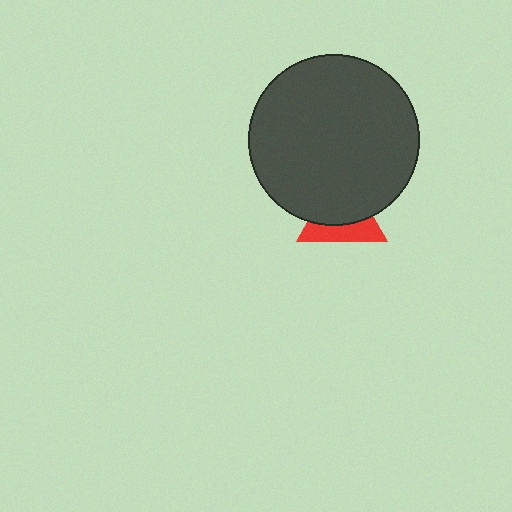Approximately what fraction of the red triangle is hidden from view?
Roughly 60% of the red triangle is hidden behind the dark gray circle.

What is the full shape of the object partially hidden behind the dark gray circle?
The partially hidden object is a red triangle.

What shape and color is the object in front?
The object in front is a dark gray circle.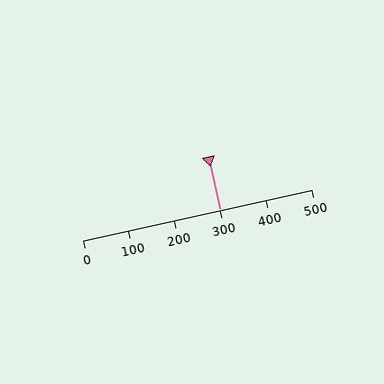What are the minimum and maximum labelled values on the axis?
The axis runs from 0 to 500.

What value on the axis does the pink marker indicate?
The marker indicates approximately 300.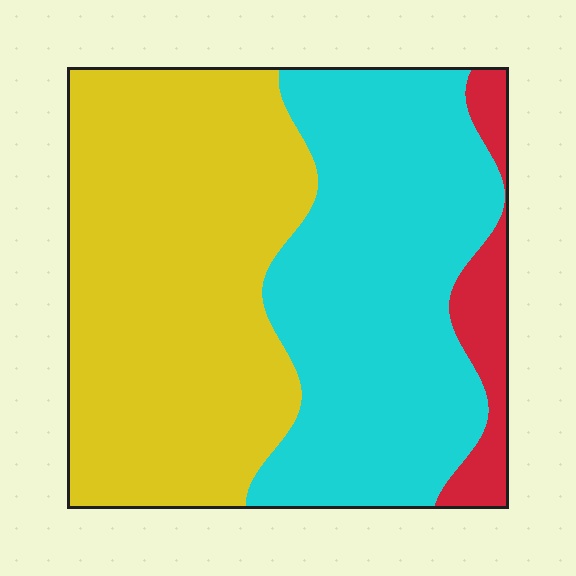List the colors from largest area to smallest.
From largest to smallest: yellow, cyan, red.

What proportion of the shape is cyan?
Cyan takes up about two fifths (2/5) of the shape.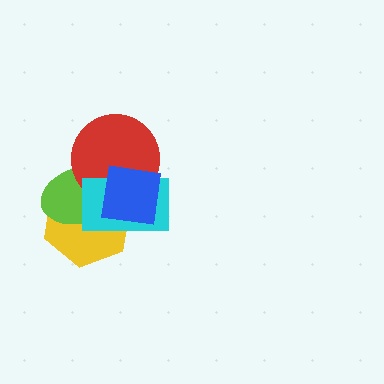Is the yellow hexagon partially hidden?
Yes, it is partially covered by another shape.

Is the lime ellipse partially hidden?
Yes, it is partially covered by another shape.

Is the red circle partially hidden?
Yes, it is partially covered by another shape.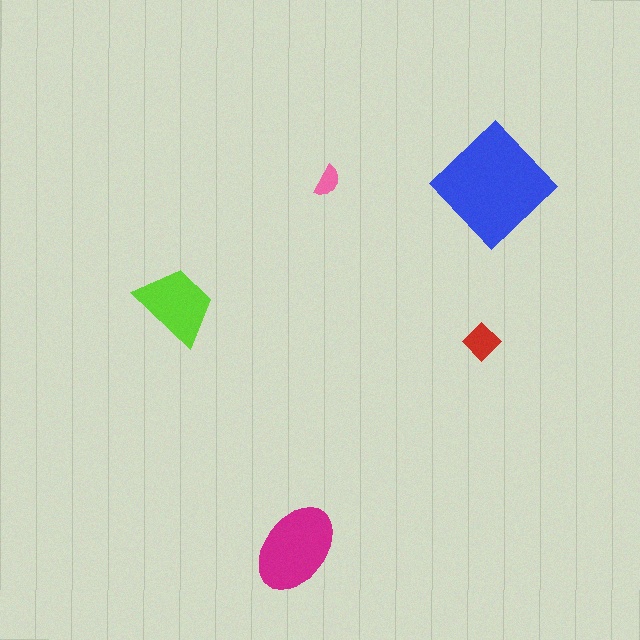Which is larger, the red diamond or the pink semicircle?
The red diamond.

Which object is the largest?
The blue diamond.